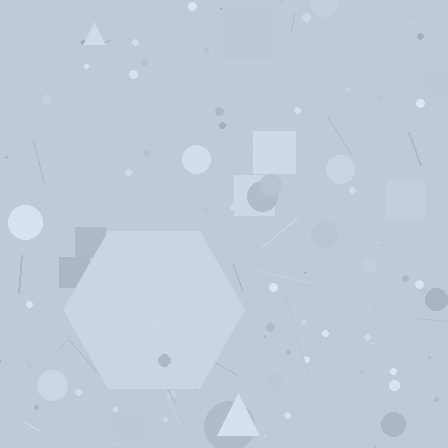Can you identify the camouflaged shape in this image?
The camouflaged shape is a hexagon.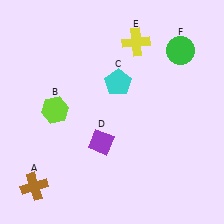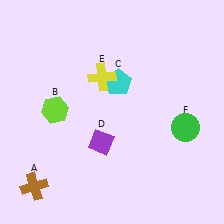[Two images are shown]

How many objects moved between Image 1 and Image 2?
2 objects moved between the two images.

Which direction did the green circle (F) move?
The green circle (F) moved down.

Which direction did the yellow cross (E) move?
The yellow cross (E) moved down.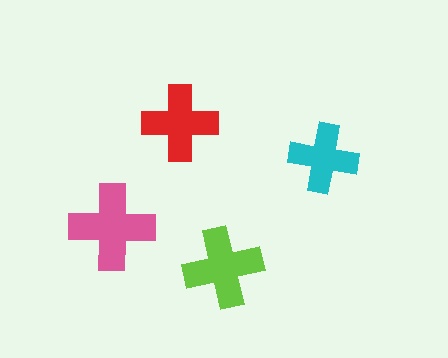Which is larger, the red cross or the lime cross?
The lime one.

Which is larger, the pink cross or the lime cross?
The pink one.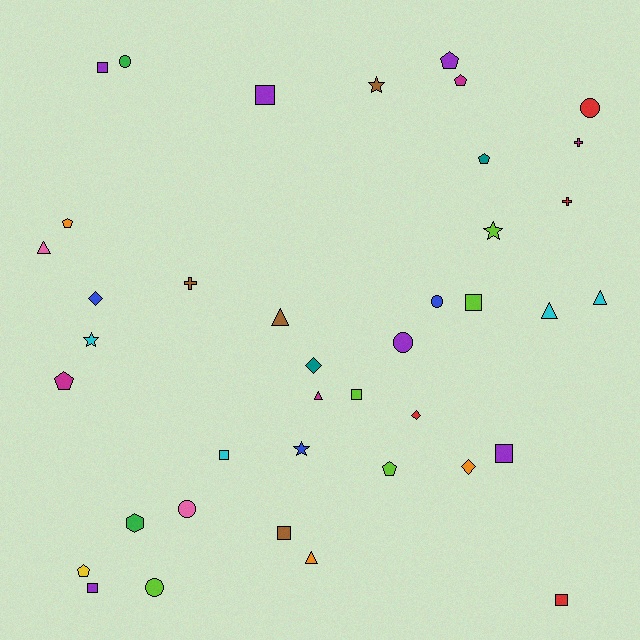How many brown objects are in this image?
There are 4 brown objects.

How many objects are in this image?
There are 40 objects.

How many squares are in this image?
There are 9 squares.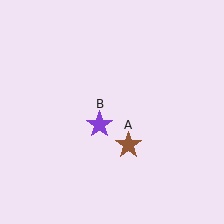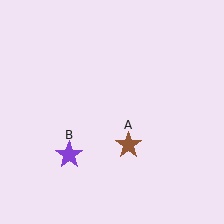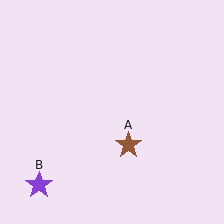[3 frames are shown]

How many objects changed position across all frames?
1 object changed position: purple star (object B).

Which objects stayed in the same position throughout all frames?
Brown star (object A) remained stationary.